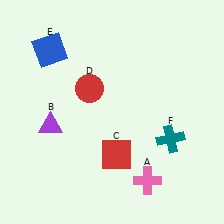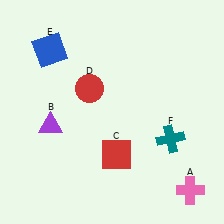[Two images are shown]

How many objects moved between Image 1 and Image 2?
1 object moved between the two images.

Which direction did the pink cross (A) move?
The pink cross (A) moved right.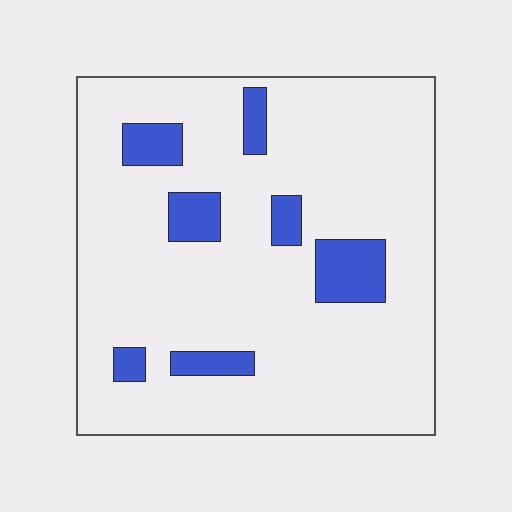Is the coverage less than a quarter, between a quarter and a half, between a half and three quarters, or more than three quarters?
Less than a quarter.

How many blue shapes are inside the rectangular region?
7.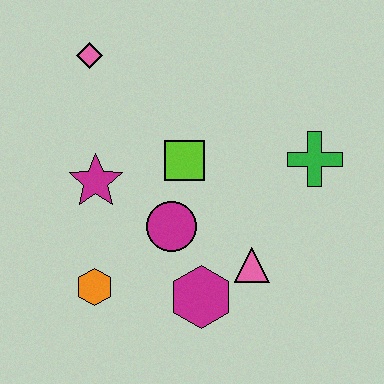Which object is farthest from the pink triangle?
The pink diamond is farthest from the pink triangle.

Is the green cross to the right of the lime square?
Yes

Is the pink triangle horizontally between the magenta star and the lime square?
No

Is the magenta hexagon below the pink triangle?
Yes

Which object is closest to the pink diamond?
The magenta star is closest to the pink diamond.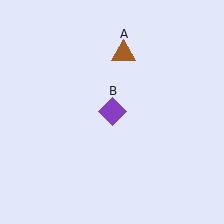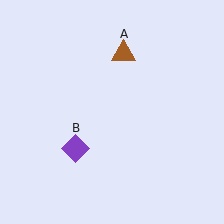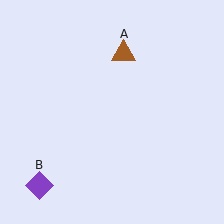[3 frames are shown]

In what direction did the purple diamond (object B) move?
The purple diamond (object B) moved down and to the left.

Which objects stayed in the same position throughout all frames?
Brown triangle (object A) remained stationary.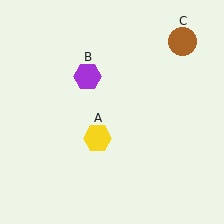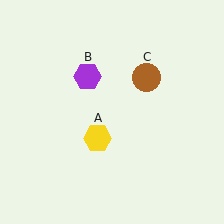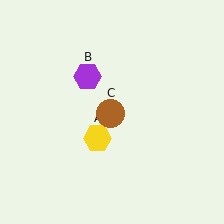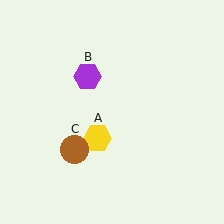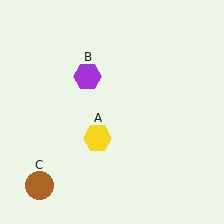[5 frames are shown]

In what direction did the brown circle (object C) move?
The brown circle (object C) moved down and to the left.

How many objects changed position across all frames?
1 object changed position: brown circle (object C).